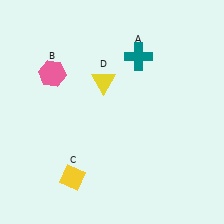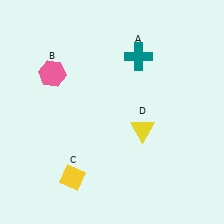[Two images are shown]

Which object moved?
The yellow triangle (D) moved down.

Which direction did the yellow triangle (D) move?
The yellow triangle (D) moved down.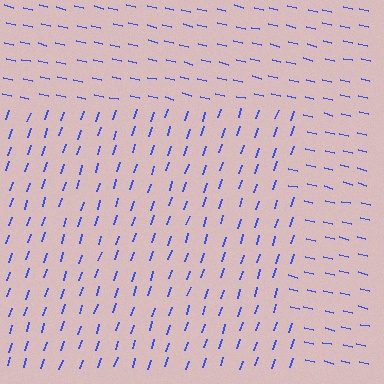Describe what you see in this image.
The image is filled with small blue line segments. A rectangle region in the image has lines oriented differently from the surrounding lines, creating a visible texture boundary.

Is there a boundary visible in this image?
Yes, there is a texture boundary formed by a change in line orientation.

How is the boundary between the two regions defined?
The boundary is defined purely by a change in line orientation (approximately 85 degrees difference). All lines are the same color and thickness.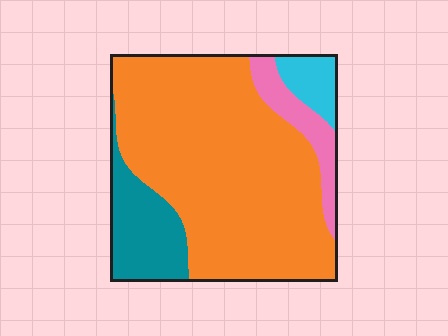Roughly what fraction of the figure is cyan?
Cyan covers roughly 5% of the figure.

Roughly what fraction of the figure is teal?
Teal covers 15% of the figure.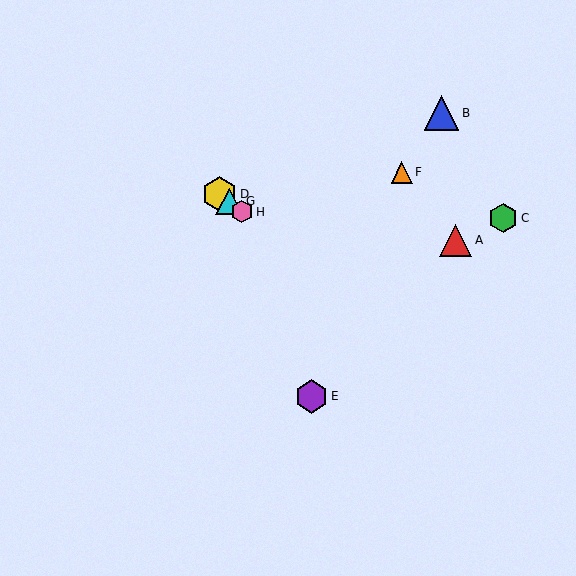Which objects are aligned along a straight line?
Objects D, G, H are aligned along a straight line.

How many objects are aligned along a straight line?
3 objects (D, G, H) are aligned along a straight line.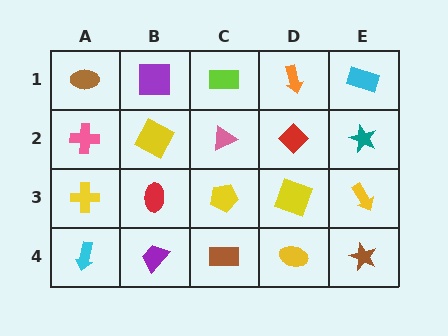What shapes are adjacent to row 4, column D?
A yellow square (row 3, column D), a brown rectangle (row 4, column C), a brown star (row 4, column E).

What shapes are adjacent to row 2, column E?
A cyan rectangle (row 1, column E), a yellow arrow (row 3, column E), a red diamond (row 2, column D).